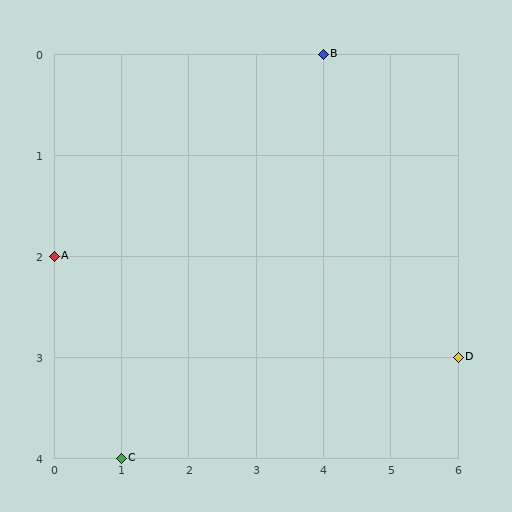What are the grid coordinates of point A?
Point A is at grid coordinates (0, 2).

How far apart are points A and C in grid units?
Points A and C are 1 column and 2 rows apart (about 2.2 grid units diagonally).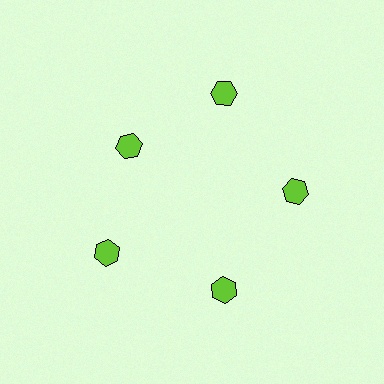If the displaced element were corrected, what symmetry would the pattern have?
It would have 5-fold rotational symmetry — the pattern would map onto itself every 72 degrees.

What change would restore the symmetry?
The symmetry would be restored by moving it outward, back onto the ring so that all 5 hexagons sit at equal angles and equal distance from the center.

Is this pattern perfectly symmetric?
No. The 5 lime hexagons are arranged in a ring, but one element near the 10 o'clock position is pulled inward toward the center, breaking the 5-fold rotational symmetry.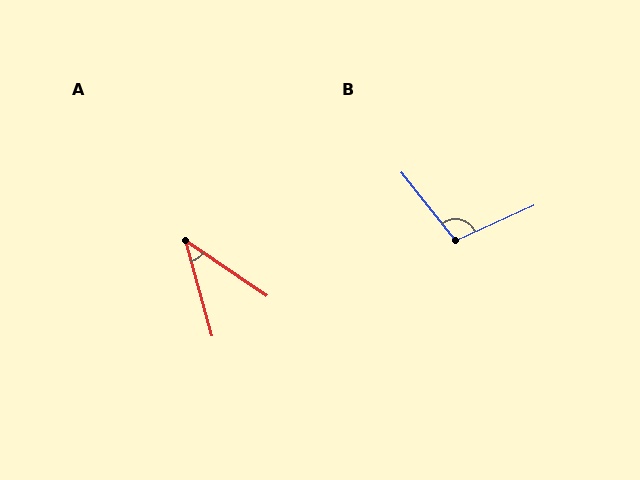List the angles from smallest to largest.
A (40°), B (104°).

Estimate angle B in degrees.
Approximately 104 degrees.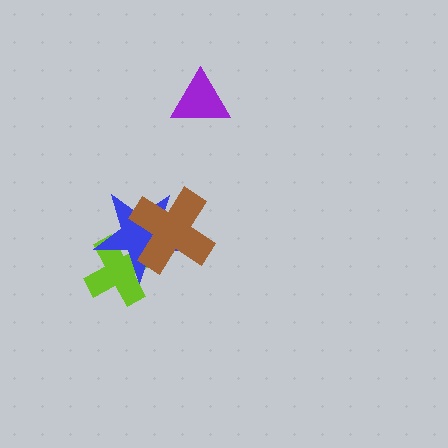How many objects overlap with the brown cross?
2 objects overlap with the brown cross.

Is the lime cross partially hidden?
Yes, it is partially covered by another shape.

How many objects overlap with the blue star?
2 objects overlap with the blue star.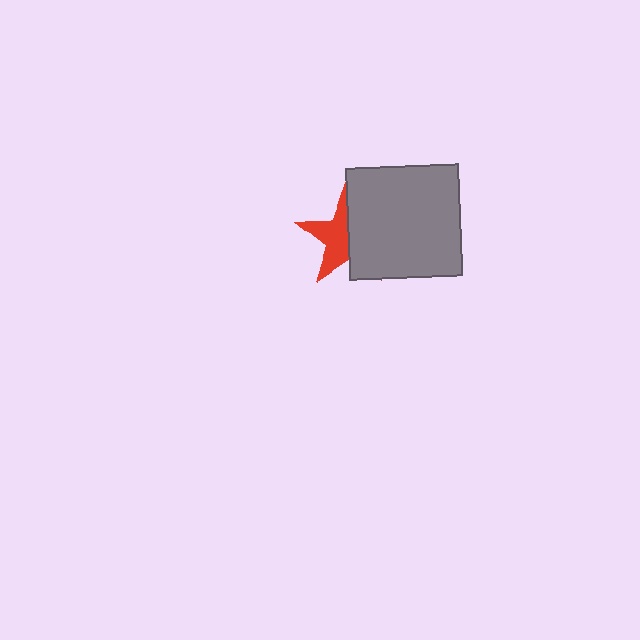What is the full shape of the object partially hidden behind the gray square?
The partially hidden object is a red star.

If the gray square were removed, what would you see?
You would see the complete red star.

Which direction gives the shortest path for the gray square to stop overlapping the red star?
Moving right gives the shortest separation.